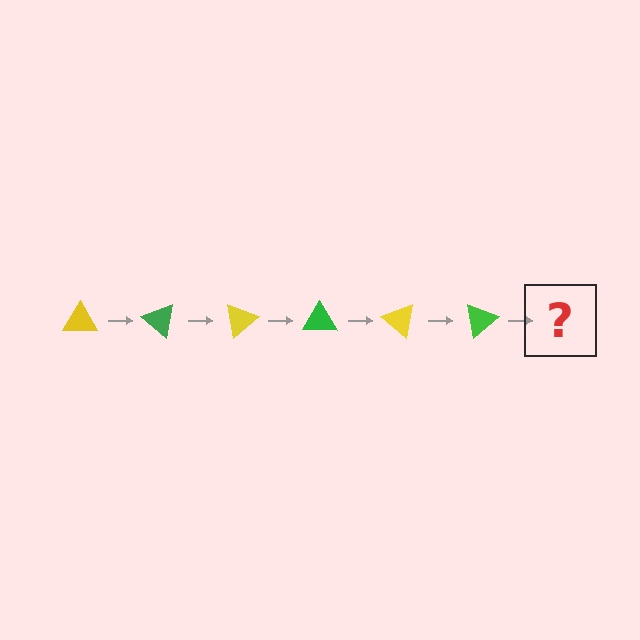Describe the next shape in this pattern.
It should be a yellow triangle, rotated 240 degrees from the start.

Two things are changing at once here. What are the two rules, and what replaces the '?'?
The two rules are that it rotates 40 degrees each step and the color cycles through yellow and green. The '?' should be a yellow triangle, rotated 240 degrees from the start.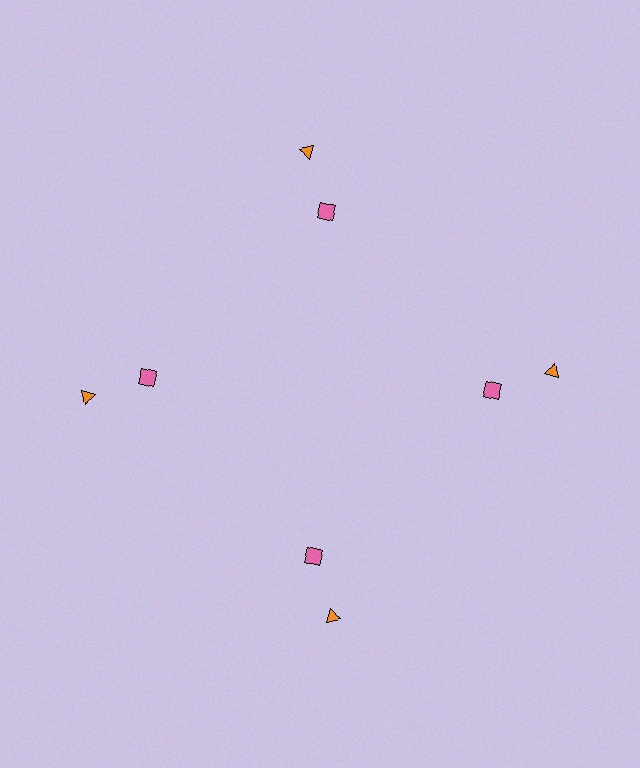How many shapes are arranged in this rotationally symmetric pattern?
There are 8 shapes, arranged in 4 groups of 2.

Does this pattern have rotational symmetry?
Yes, this pattern has 4-fold rotational symmetry. It looks the same after rotating 90 degrees around the center.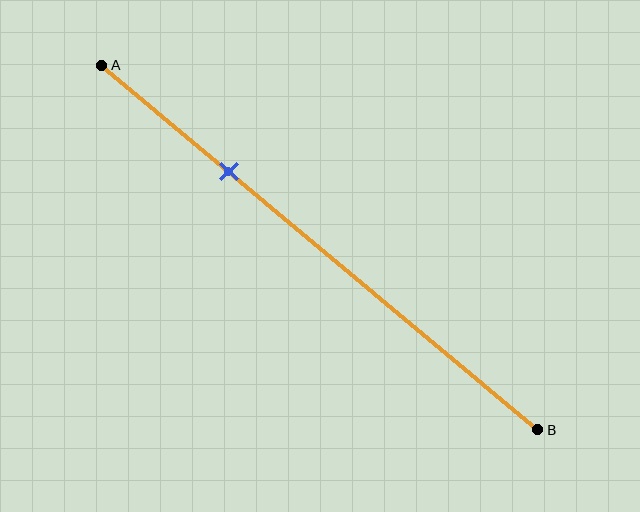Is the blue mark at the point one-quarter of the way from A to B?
No, the mark is at about 30% from A, not at the 25% one-quarter point.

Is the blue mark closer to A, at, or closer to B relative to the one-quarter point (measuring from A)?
The blue mark is closer to point B than the one-quarter point of segment AB.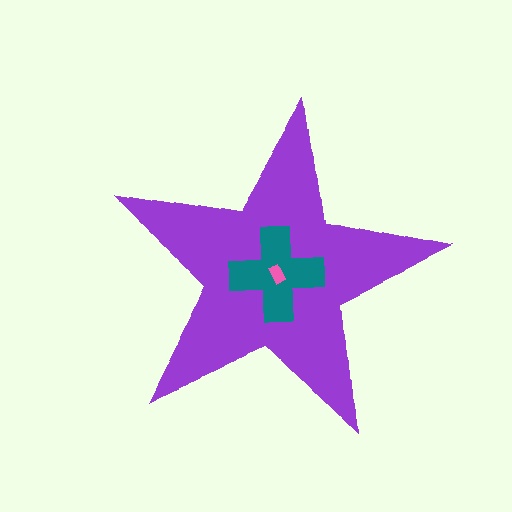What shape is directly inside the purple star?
The teal cross.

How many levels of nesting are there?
3.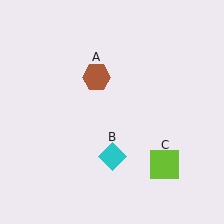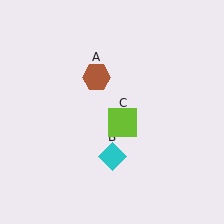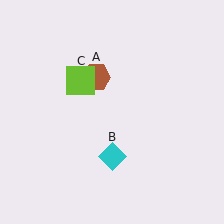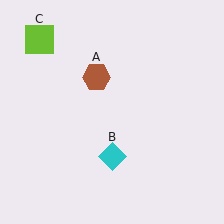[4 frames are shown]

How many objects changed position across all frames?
1 object changed position: lime square (object C).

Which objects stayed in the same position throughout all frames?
Brown hexagon (object A) and cyan diamond (object B) remained stationary.